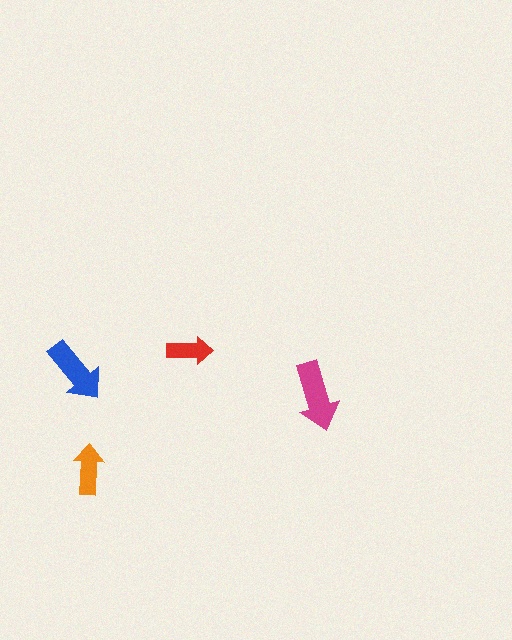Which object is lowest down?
The orange arrow is bottommost.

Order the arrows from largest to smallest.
the magenta one, the blue one, the orange one, the red one.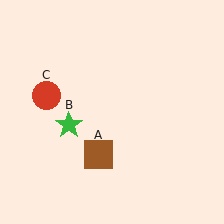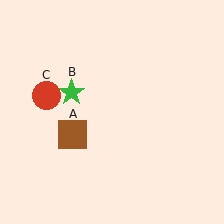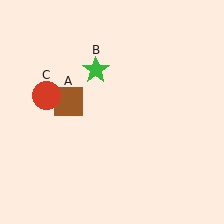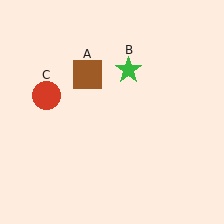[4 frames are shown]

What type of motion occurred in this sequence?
The brown square (object A), green star (object B) rotated clockwise around the center of the scene.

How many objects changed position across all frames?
2 objects changed position: brown square (object A), green star (object B).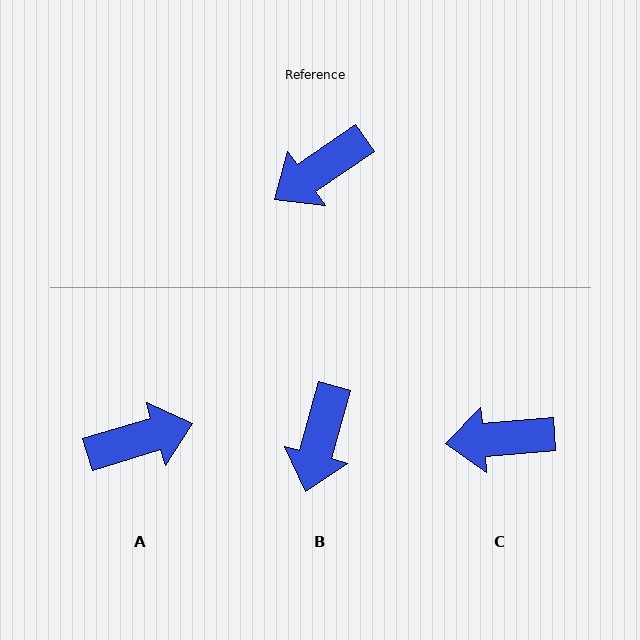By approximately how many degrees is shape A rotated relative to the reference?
Approximately 162 degrees counter-clockwise.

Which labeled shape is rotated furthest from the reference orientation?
A, about 162 degrees away.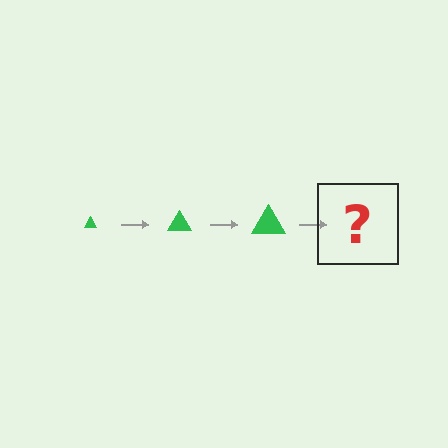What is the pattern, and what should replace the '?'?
The pattern is that the triangle gets progressively larger each step. The '?' should be a green triangle, larger than the previous one.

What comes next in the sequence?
The next element should be a green triangle, larger than the previous one.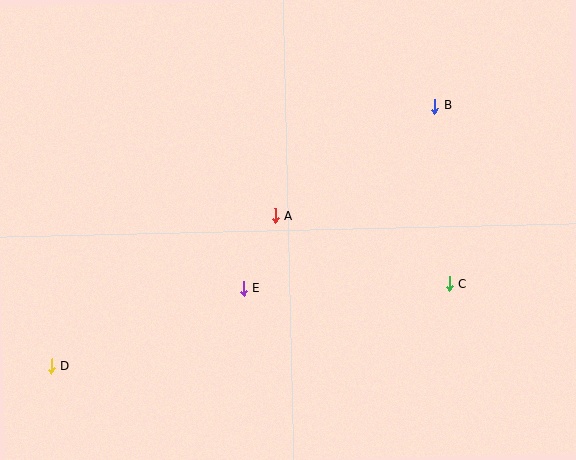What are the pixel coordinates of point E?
Point E is at (243, 288).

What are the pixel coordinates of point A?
Point A is at (275, 216).